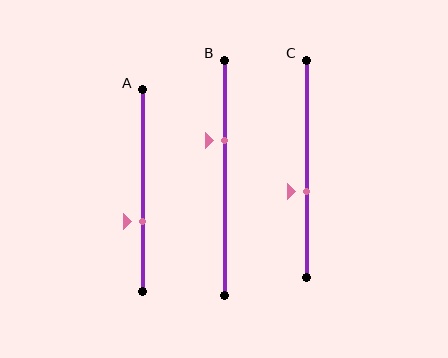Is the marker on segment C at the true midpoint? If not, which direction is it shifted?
No, the marker on segment C is shifted downward by about 10% of the segment length.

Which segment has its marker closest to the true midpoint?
Segment C has its marker closest to the true midpoint.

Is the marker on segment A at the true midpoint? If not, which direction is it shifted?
No, the marker on segment A is shifted downward by about 15% of the segment length.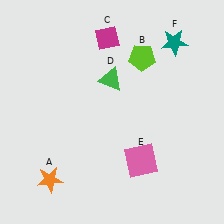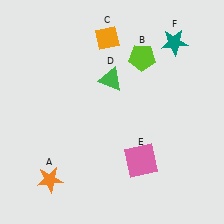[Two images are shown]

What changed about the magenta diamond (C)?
In Image 1, C is magenta. In Image 2, it changed to orange.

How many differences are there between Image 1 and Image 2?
There is 1 difference between the two images.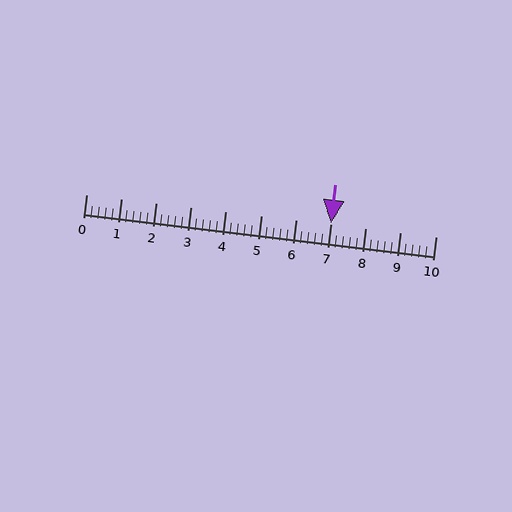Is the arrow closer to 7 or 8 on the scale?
The arrow is closer to 7.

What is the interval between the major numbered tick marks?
The major tick marks are spaced 1 units apart.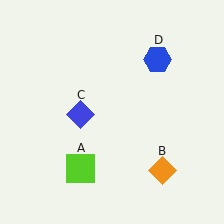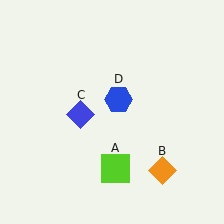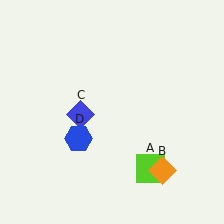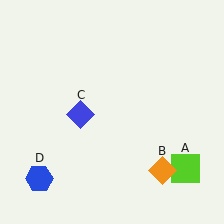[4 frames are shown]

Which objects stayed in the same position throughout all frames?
Orange diamond (object B) and blue diamond (object C) remained stationary.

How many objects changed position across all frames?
2 objects changed position: lime square (object A), blue hexagon (object D).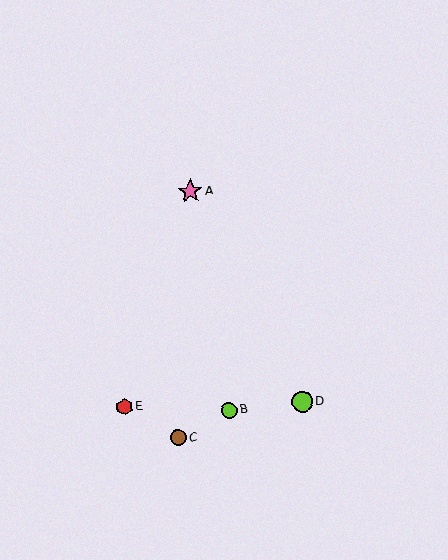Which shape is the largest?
The pink star (labeled A) is the largest.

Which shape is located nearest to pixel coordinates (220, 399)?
The lime circle (labeled B) at (229, 410) is nearest to that location.